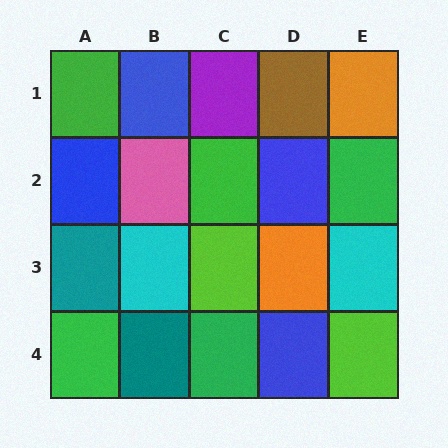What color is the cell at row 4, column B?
Teal.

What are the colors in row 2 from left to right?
Blue, pink, green, blue, green.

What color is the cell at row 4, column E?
Lime.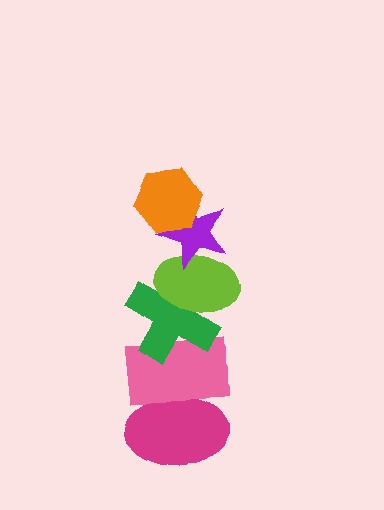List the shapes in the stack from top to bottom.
From top to bottom: the orange hexagon, the purple star, the lime ellipse, the green cross, the pink rectangle, the magenta ellipse.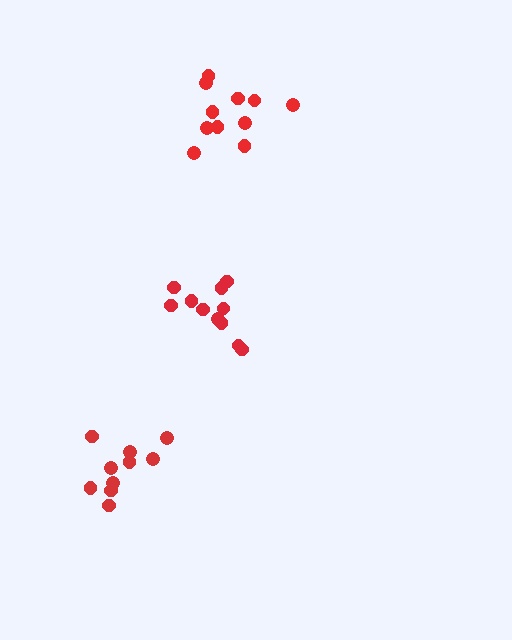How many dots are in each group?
Group 1: 11 dots, Group 2: 10 dots, Group 3: 11 dots (32 total).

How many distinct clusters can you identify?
There are 3 distinct clusters.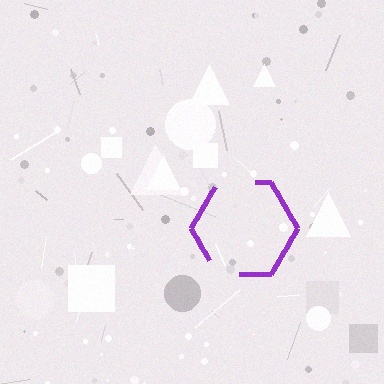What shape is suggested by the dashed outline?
The dashed outline suggests a hexagon.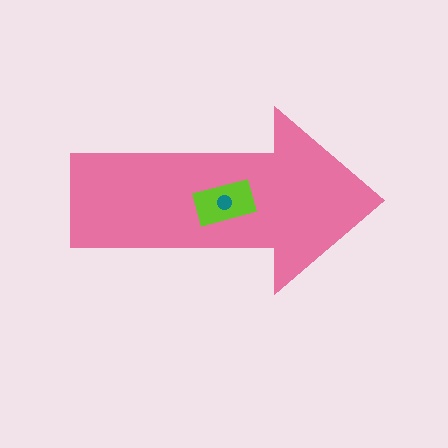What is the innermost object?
The teal circle.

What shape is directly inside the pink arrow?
The lime rectangle.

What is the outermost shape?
The pink arrow.